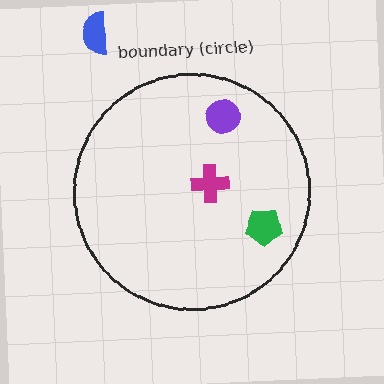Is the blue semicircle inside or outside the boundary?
Outside.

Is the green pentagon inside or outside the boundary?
Inside.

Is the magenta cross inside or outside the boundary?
Inside.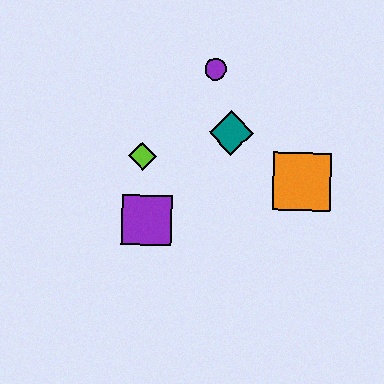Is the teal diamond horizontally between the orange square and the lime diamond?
Yes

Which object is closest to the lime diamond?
The purple square is closest to the lime diamond.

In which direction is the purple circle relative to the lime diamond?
The purple circle is above the lime diamond.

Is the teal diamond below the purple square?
No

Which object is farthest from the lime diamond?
The orange square is farthest from the lime diamond.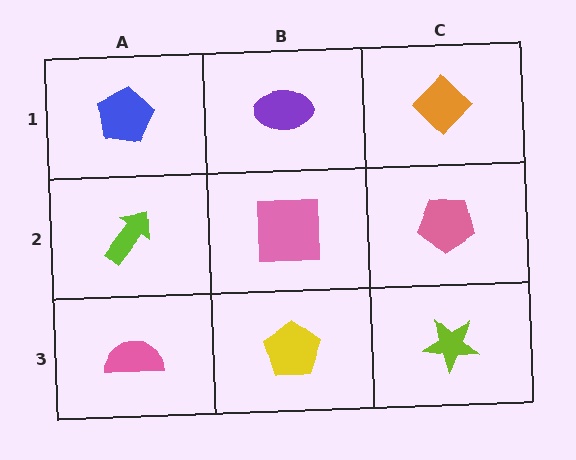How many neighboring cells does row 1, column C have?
2.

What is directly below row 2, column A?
A pink semicircle.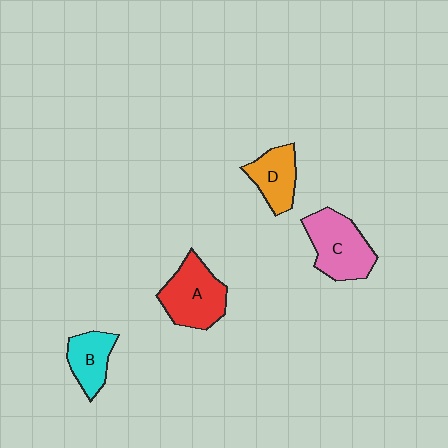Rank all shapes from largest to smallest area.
From largest to smallest: C (pink), A (red), D (orange), B (cyan).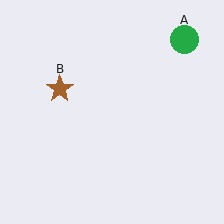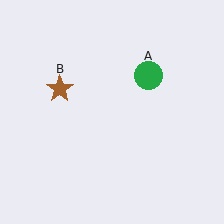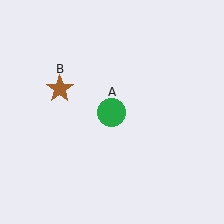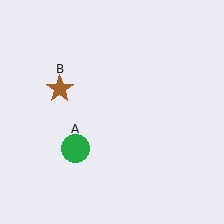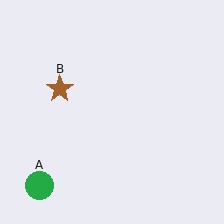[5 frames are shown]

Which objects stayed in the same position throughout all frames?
Brown star (object B) remained stationary.